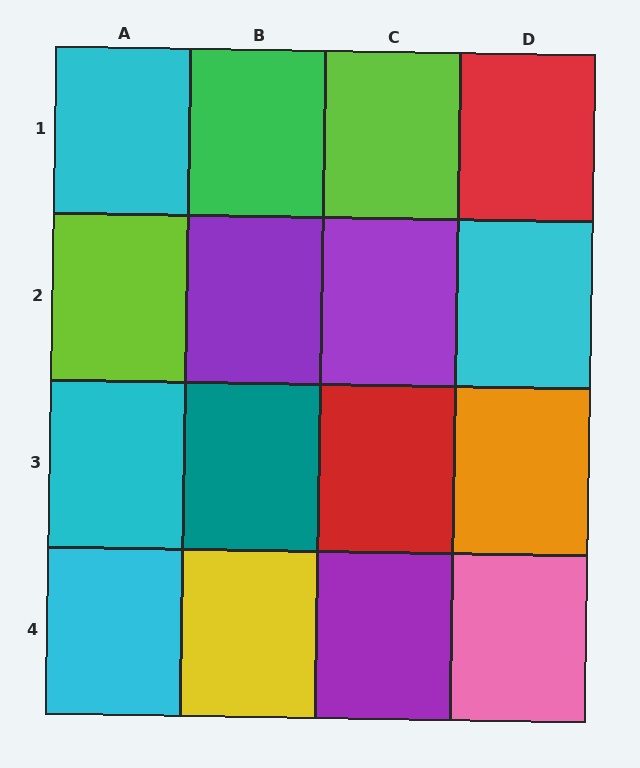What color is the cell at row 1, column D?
Red.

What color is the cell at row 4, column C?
Purple.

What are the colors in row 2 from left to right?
Lime, purple, purple, cyan.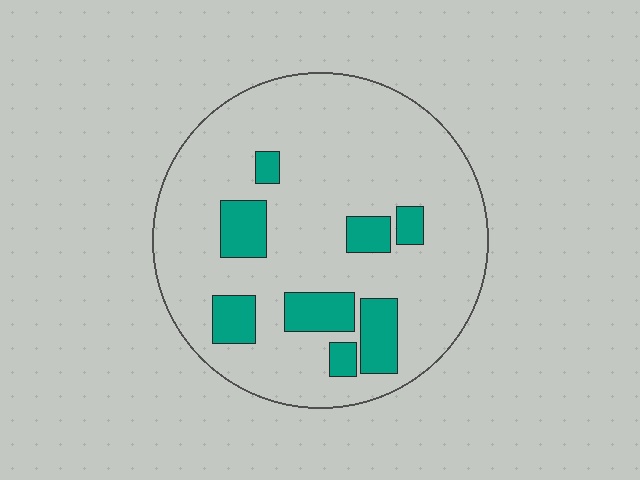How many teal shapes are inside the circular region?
8.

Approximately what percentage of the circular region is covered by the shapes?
Approximately 15%.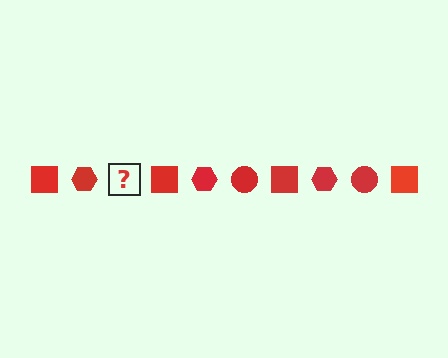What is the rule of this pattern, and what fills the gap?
The rule is that the pattern cycles through square, hexagon, circle shapes in red. The gap should be filled with a red circle.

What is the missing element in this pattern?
The missing element is a red circle.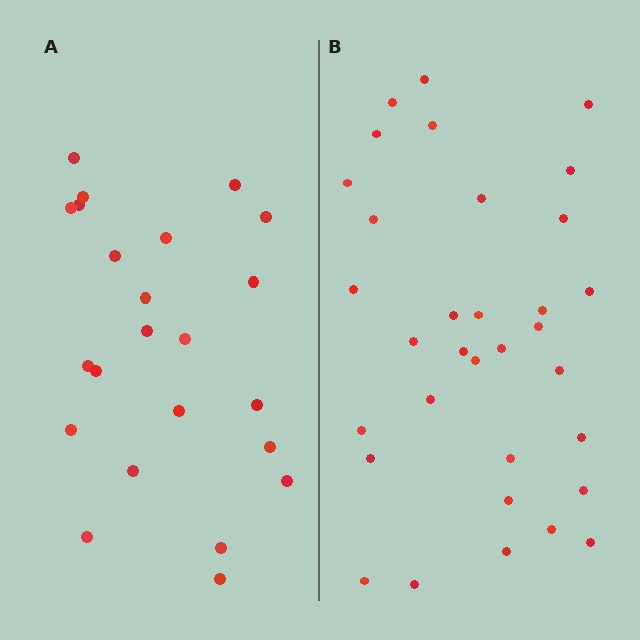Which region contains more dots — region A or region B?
Region B (the right region) has more dots.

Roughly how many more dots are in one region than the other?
Region B has roughly 10 or so more dots than region A.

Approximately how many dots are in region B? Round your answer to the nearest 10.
About 30 dots. (The exact count is 33, which rounds to 30.)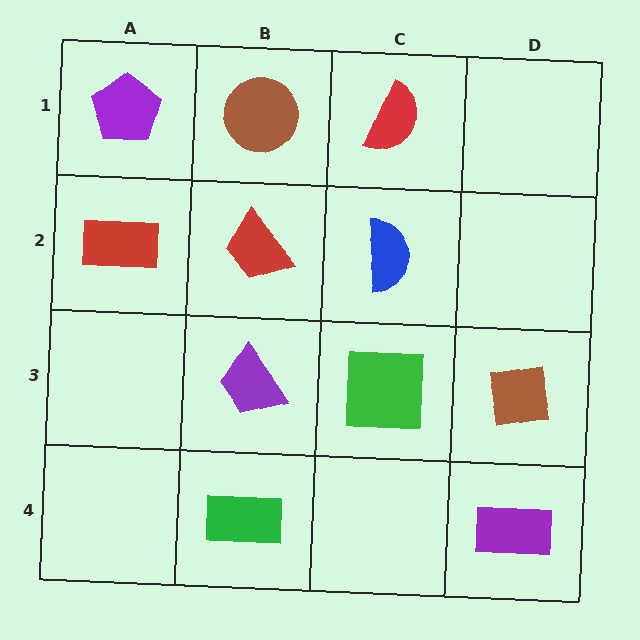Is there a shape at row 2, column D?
No, that cell is empty.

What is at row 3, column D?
A brown square.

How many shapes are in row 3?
3 shapes.